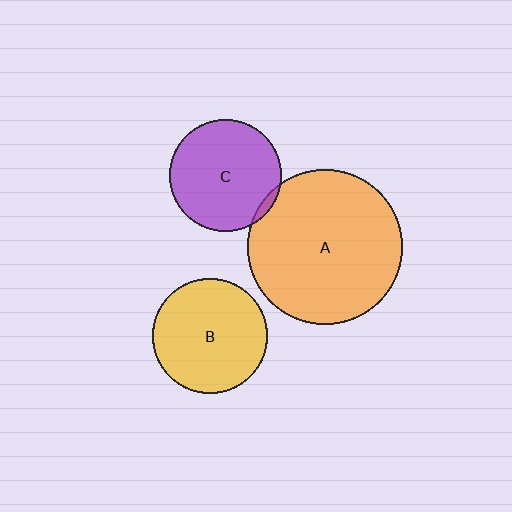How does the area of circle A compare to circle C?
Approximately 1.9 times.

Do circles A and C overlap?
Yes.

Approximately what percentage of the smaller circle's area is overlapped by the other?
Approximately 5%.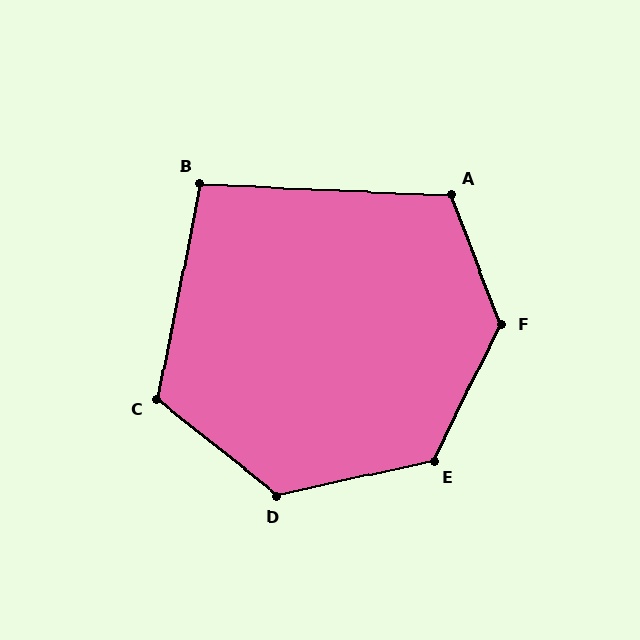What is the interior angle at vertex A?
Approximately 114 degrees (obtuse).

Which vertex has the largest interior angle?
F, at approximately 133 degrees.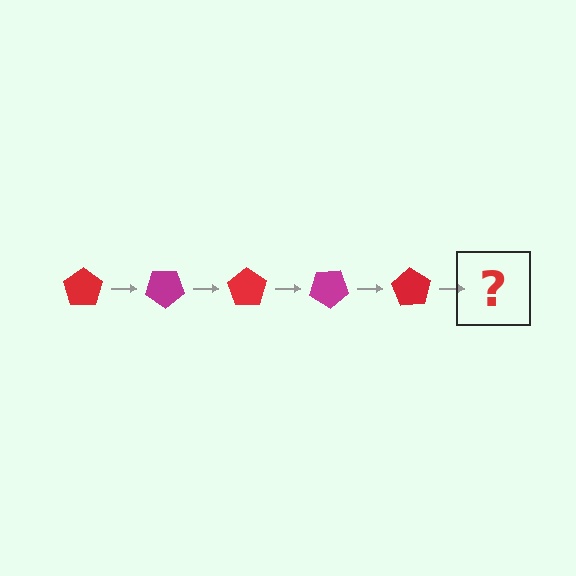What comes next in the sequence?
The next element should be a magenta pentagon, rotated 175 degrees from the start.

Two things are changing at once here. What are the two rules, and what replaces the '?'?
The two rules are that it rotates 35 degrees each step and the color cycles through red and magenta. The '?' should be a magenta pentagon, rotated 175 degrees from the start.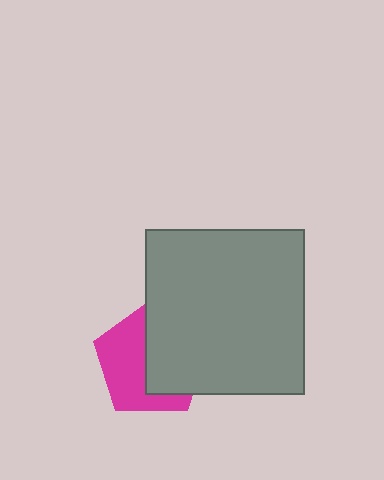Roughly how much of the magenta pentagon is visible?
About half of it is visible (roughly 51%).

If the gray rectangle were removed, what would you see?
You would see the complete magenta pentagon.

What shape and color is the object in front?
The object in front is a gray rectangle.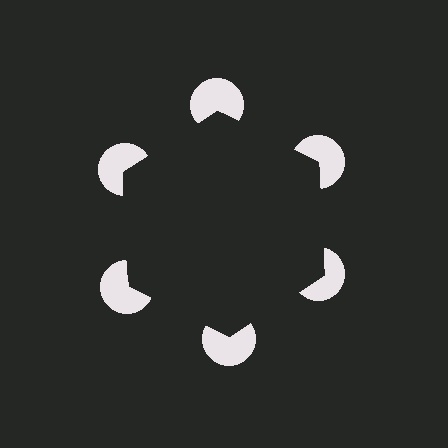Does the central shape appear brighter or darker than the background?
It typically appears slightly darker than the background, even though no actual brightness change is drawn.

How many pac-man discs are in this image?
There are 6 — one at each vertex of the illusory hexagon.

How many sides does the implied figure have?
6 sides.